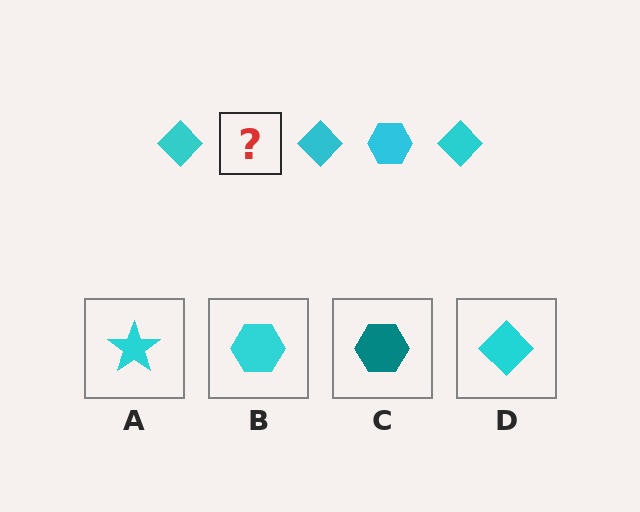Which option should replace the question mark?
Option B.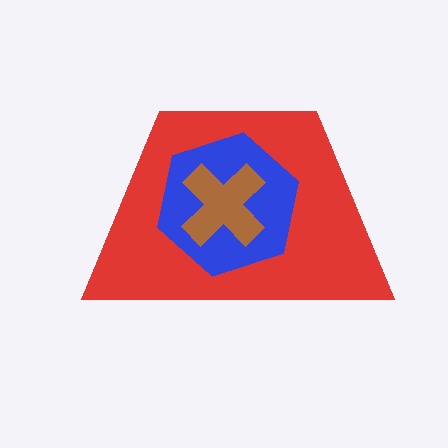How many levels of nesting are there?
3.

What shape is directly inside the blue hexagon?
The brown cross.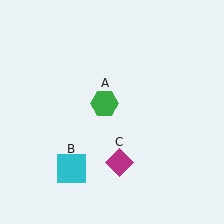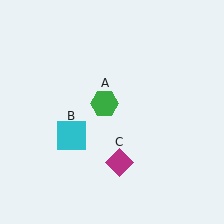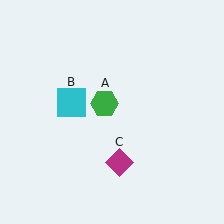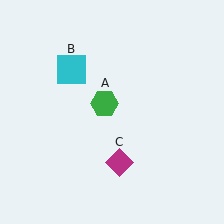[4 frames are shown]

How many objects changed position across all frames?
1 object changed position: cyan square (object B).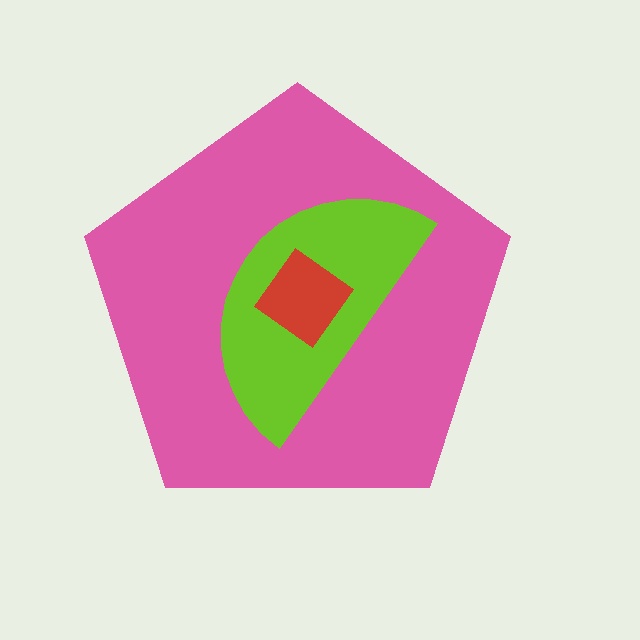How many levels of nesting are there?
3.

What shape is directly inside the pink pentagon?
The lime semicircle.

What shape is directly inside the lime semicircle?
The red diamond.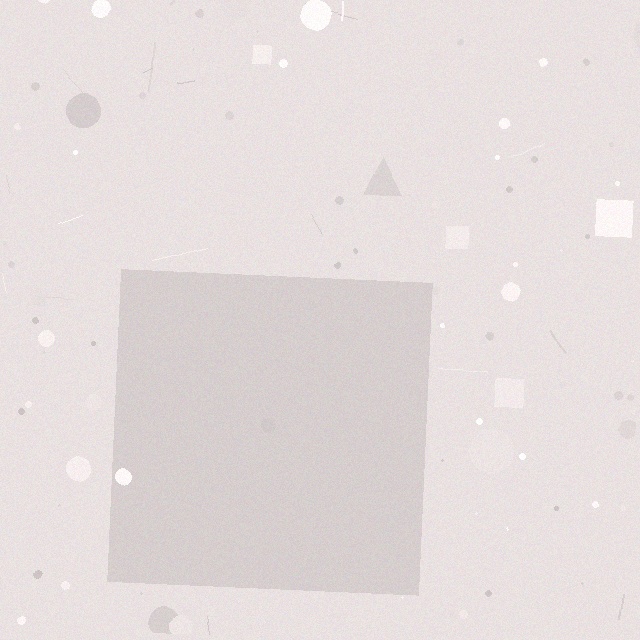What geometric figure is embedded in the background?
A square is embedded in the background.